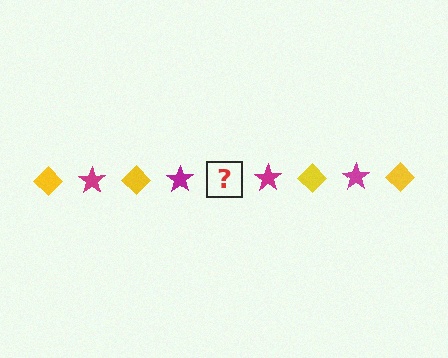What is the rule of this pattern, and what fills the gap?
The rule is that the pattern alternates between yellow diamond and magenta star. The gap should be filled with a yellow diamond.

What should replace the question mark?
The question mark should be replaced with a yellow diamond.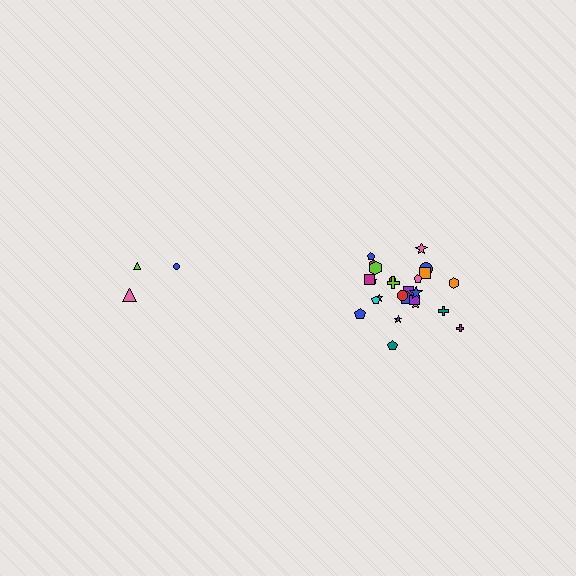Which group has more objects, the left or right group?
The right group.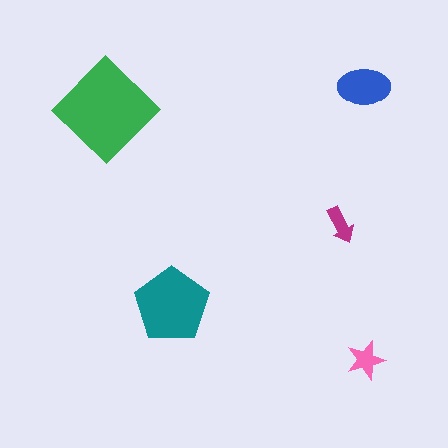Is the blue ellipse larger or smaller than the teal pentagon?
Smaller.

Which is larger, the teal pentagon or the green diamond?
The green diamond.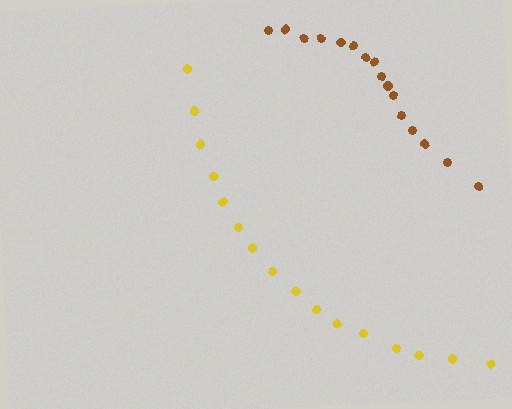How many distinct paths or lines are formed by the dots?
There are 2 distinct paths.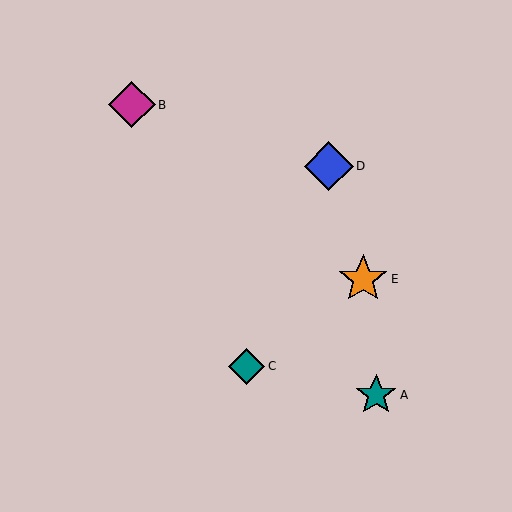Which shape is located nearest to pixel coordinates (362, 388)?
The teal star (labeled A) at (376, 395) is nearest to that location.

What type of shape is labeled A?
Shape A is a teal star.